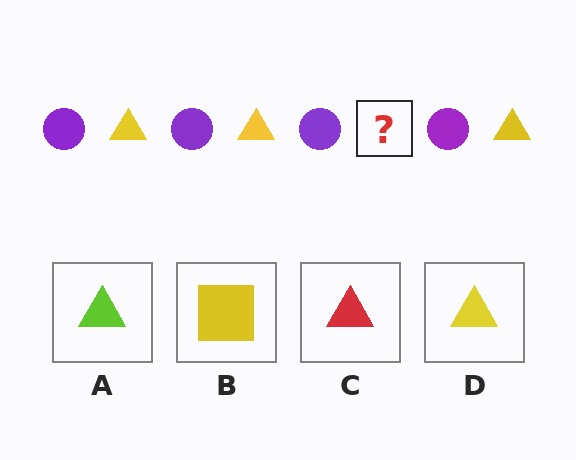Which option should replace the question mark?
Option D.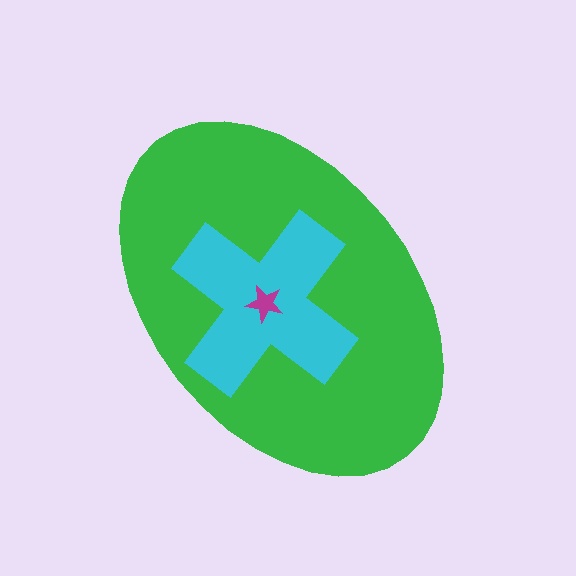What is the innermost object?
The magenta star.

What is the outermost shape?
The green ellipse.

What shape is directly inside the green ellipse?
The cyan cross.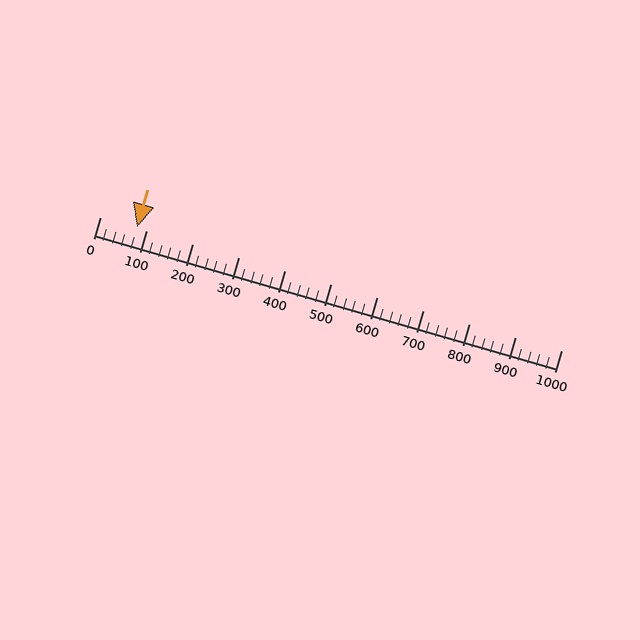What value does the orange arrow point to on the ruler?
The orange arrow points to approximately 80.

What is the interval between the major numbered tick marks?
The major tick marks are spaced 100 units apart.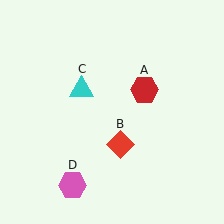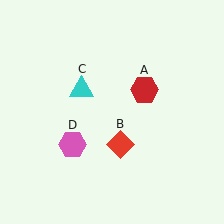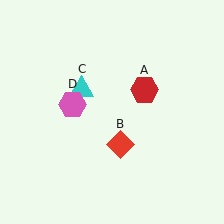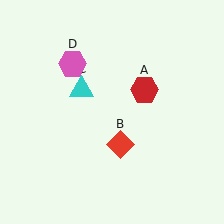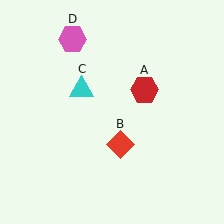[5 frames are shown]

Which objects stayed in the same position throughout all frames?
Red hexagon (object A) and red diamond (object B) and cyan triangle (object C) remained stationary.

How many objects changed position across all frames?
1 object changed position: pink hexagon (object D).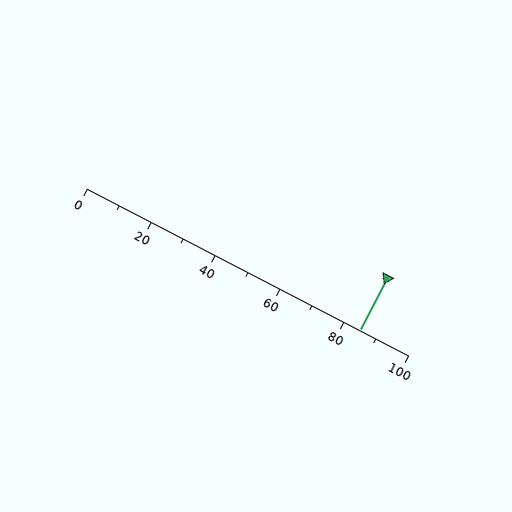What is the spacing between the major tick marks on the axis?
The major ticks are spaced 20 apart.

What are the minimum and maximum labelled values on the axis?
The axis runs from 0 to 100.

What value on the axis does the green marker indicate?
The marker indicates approximately 85.